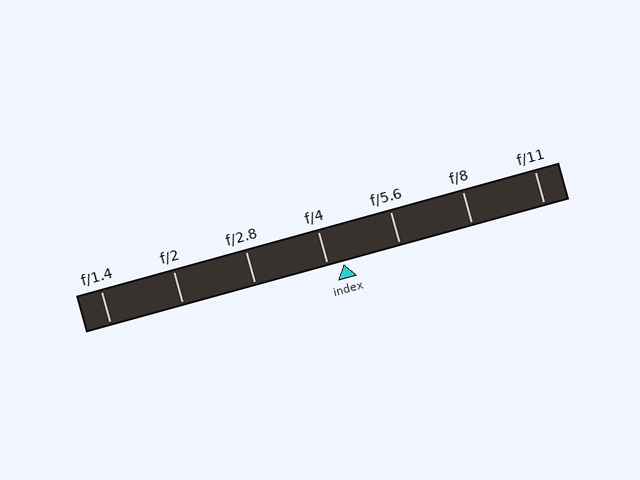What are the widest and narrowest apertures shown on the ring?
The widest aperture shown is f/1.4 and the narrowest is f/11.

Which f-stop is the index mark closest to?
The index mark is closest to f/4.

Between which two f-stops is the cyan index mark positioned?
The index mark is between f/4 and f/5.6.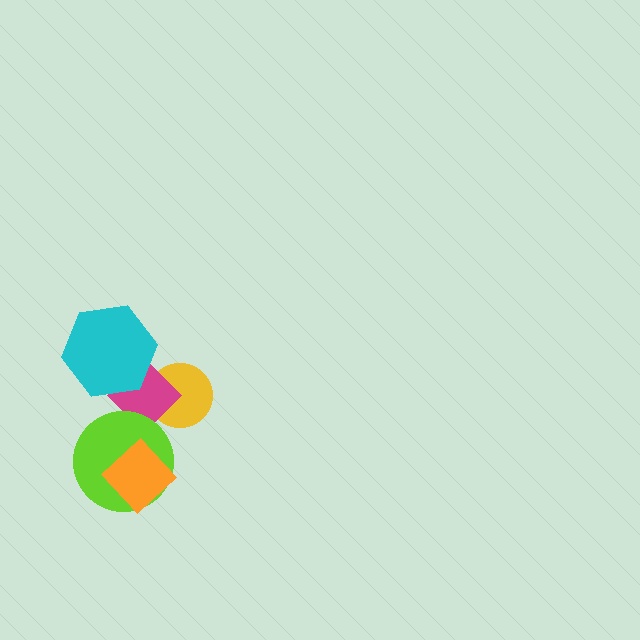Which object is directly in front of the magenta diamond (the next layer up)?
The cyan hexagon is directly in front of the magenta diamond.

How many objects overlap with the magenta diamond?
3 objects overlap with the magenta diamond.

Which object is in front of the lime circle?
The orange diamond is in front of the lime circle.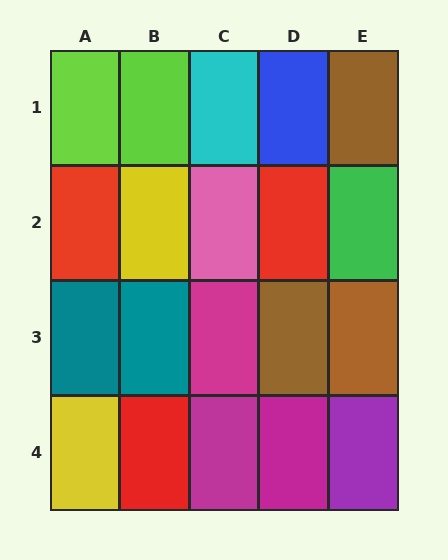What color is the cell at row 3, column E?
Brown.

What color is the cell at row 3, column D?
Brown.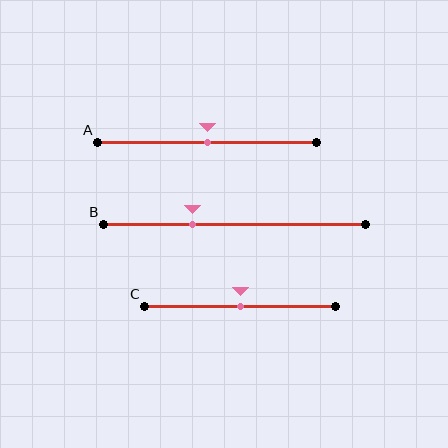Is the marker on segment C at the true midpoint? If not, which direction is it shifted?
Yes, the marker on segment C is at the true midpoint.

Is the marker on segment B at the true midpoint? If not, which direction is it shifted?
No, the marker on segment B is shifted to the left by about 16% of the segment length.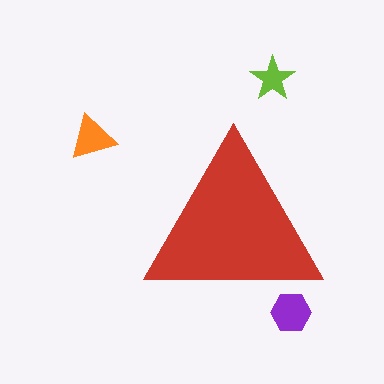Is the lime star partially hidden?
No, the lime star is fully visible.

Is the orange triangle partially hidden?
No, the orange triangle is fully visible.